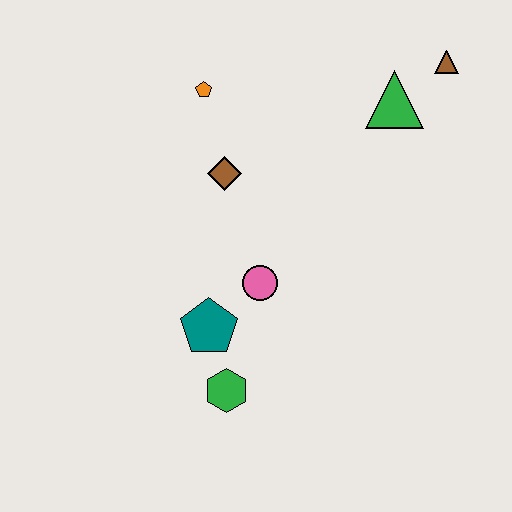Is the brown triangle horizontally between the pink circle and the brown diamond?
No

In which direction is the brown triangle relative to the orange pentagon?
The brown triangle is to the right of the orange pentagon.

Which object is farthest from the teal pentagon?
The brown triangle is farthest from the teal pentagon.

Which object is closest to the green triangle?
The brown triangle is closest to the green triangle.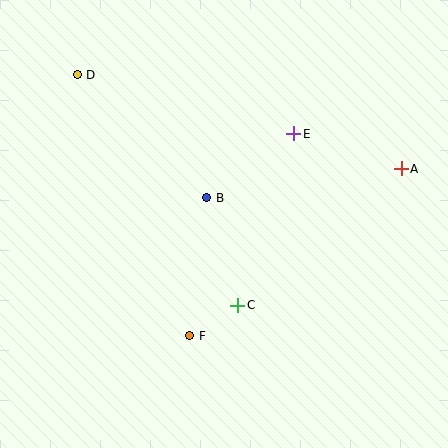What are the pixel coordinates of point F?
Point F is at (190, 336).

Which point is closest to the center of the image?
Point B at (207, 198) is closest to the center.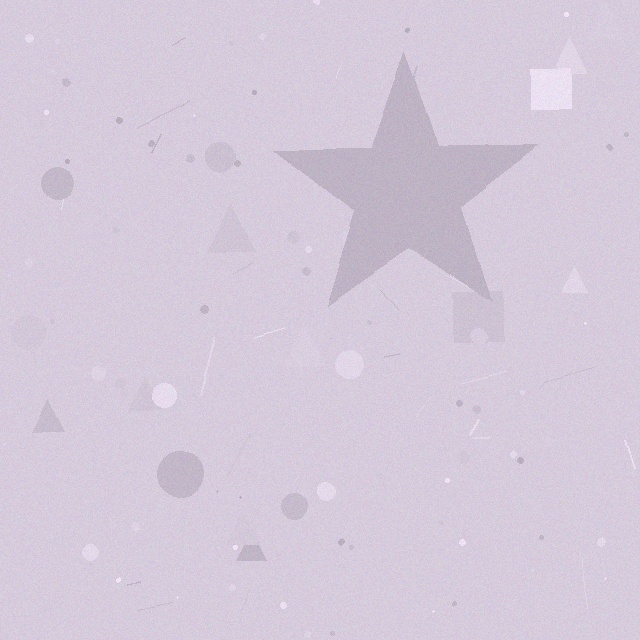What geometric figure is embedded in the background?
A star is embedded in the background.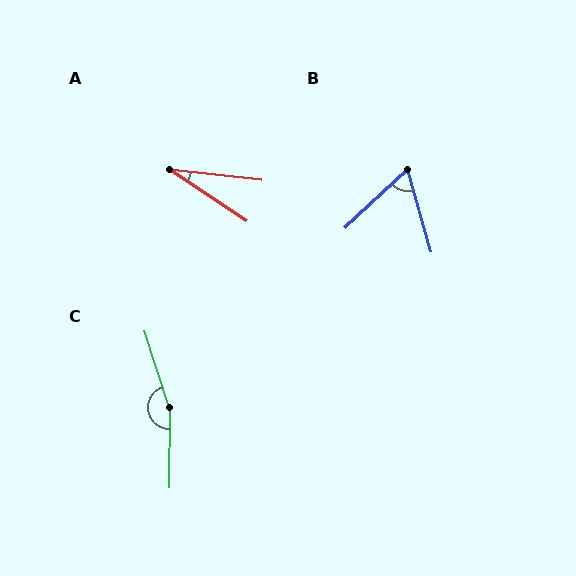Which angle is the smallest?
A, at approximately 27 degrees.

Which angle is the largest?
C, at approximately 162 degrees.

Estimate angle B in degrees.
Approximately 62 degrees.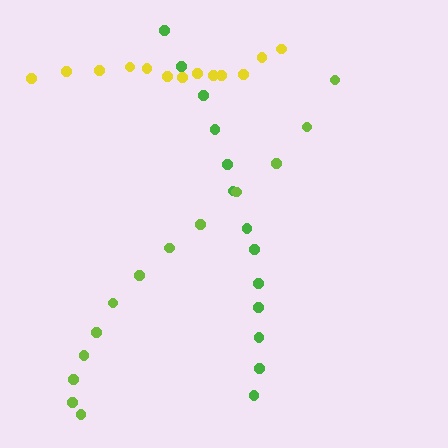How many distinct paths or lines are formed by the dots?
There are 3 distinct paths.